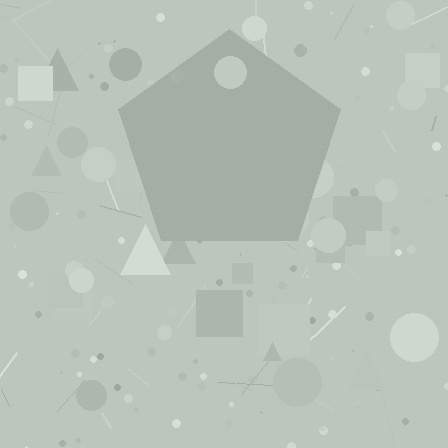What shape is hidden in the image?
A pentagon is hidden in the image.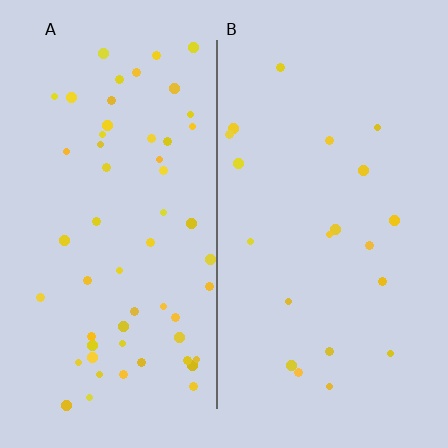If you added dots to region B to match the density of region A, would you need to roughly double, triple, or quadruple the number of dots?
Approximately triple.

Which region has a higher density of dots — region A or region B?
A (the left).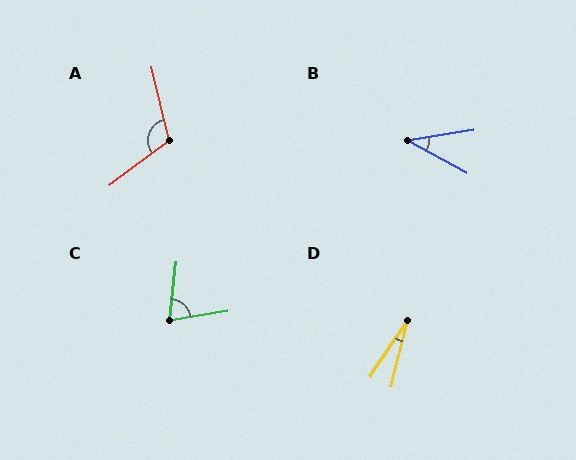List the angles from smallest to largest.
D (20°), B (38°), C (75°), A (114°).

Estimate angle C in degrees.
Approximately 75 degrees.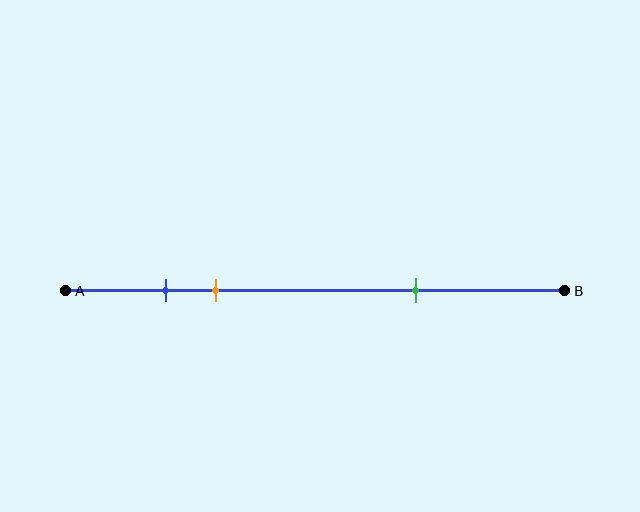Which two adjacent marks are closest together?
The blue and orange marks are the closest adjacent pair.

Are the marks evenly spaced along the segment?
No, the marks are not evenly spaced.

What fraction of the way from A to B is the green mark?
The green mark is approximately 70% (0.7) of the way from A to B.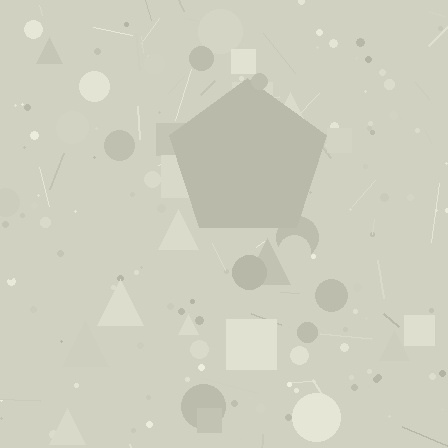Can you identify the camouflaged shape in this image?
The camouflaged shape is a pentagon.